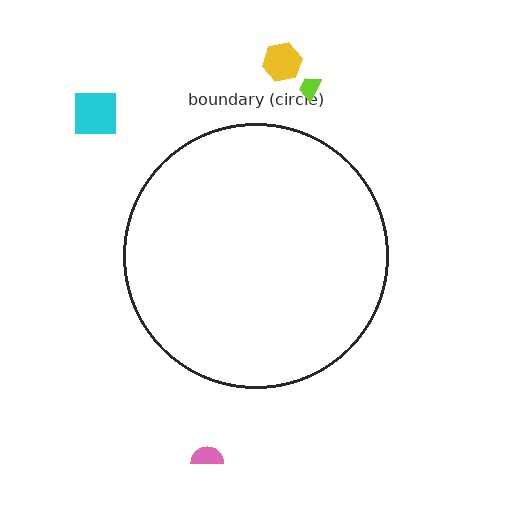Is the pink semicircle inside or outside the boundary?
Outside.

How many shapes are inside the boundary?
0 inside, 4 outside.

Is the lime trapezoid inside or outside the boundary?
Outside.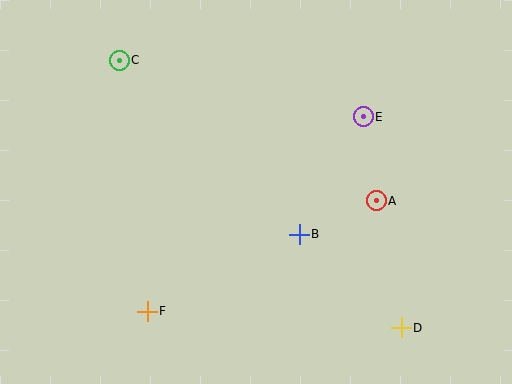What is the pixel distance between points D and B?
The distance between D and B is 138 pixels.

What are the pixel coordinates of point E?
Point E is at (363, 117).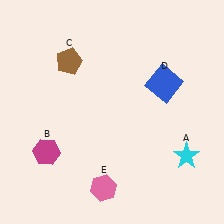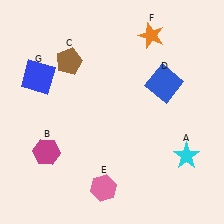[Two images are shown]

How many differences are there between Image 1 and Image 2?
There are 2 differences between the two images.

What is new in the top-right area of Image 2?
An orange star (F) was added in the top-right area of Image 2.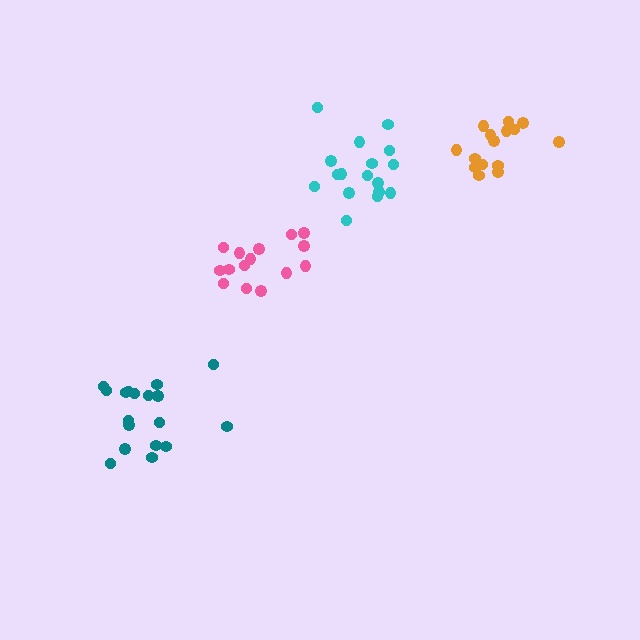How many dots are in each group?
Group 1: 15 dots, Group 2: 17 dots, Group 3: 18 dots, Group 4: 15 dots (65 total).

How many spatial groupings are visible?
There are 4 spatial groupings.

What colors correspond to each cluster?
The clusters are colored: orange, cyan, teal, pink.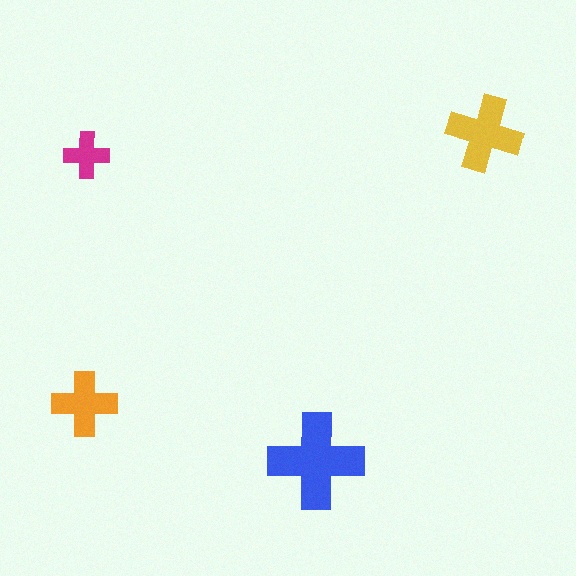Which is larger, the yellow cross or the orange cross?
The yellow one.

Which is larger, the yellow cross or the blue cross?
The blue one.